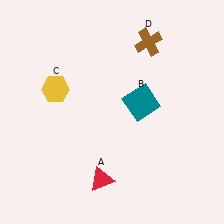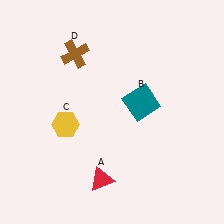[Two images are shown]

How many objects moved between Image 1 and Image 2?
2 objects moved between the two images.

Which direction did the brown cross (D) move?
The brown cross (D) moved left.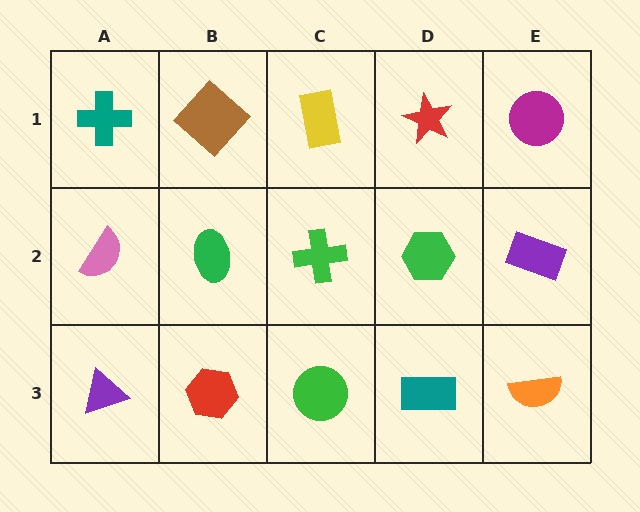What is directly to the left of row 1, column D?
A yellow rectangle.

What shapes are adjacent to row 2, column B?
A brown diamond (row 1, column B), a red hexagon (row 3, column B), a pink semicircle (row 2, column A), a green cross (row 2, column C).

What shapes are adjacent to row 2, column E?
A magenta circle (row 1, column E), an orange semicircle (row 3, column E), a green hexagon (row 2, column D).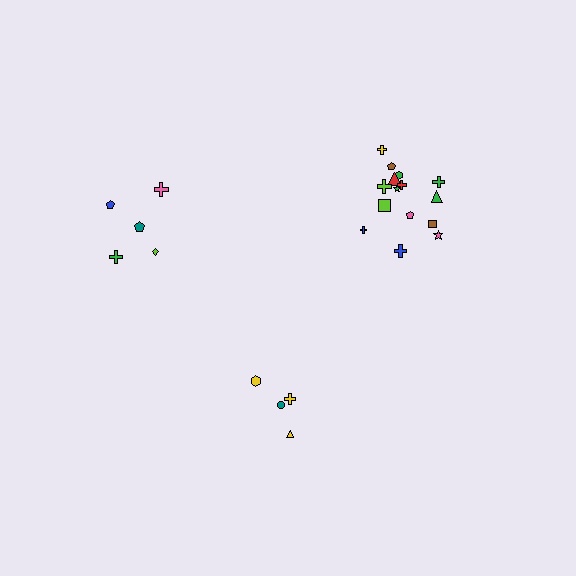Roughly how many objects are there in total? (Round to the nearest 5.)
Roughly 25 objects in total.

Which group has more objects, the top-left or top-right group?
The top-right group.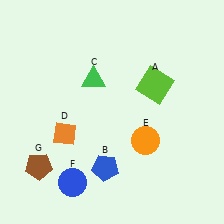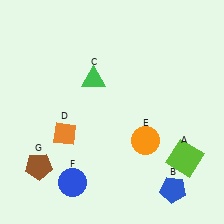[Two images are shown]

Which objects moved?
The objects that moved are: the lime square (A), the blue pentagon (B).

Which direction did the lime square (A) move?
The lime square (A) moved down.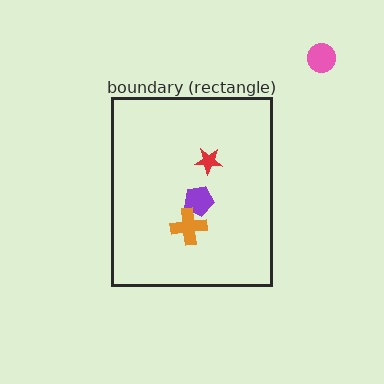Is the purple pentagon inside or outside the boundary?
Inside.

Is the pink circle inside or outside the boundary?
Outside.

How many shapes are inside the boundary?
3 inside, 1 outside.